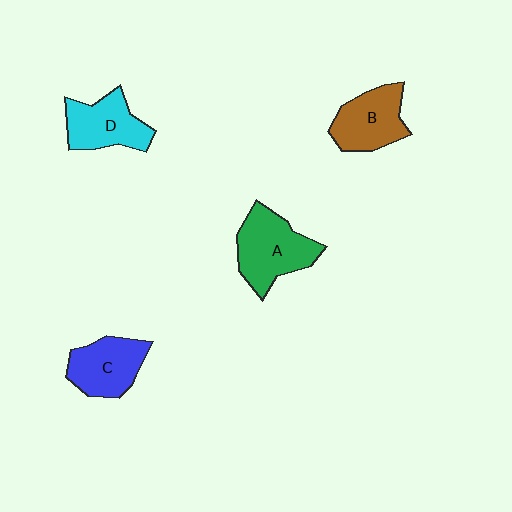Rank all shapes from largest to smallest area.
From largest to smallest: A (green), B (brown), C (blue), D (cyan).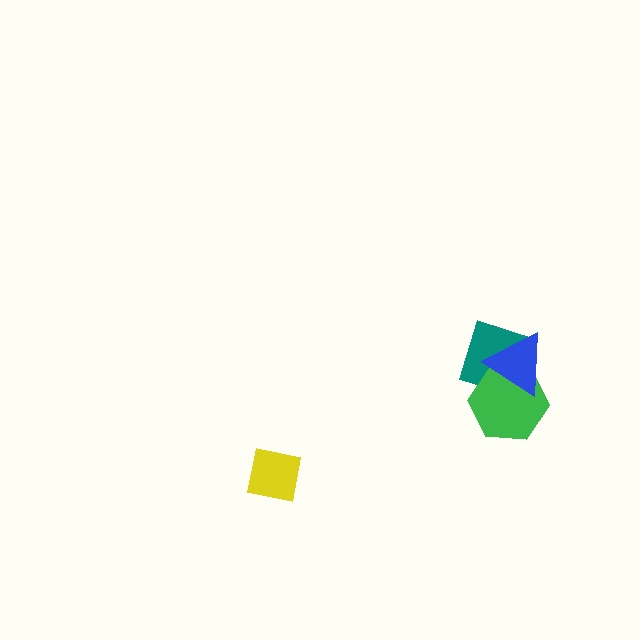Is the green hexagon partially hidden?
Yes, it is partially covered by another shape.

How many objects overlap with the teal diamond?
2 objects overlap with the teal diamond.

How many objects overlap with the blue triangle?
2 objects overlap with the blue triangle.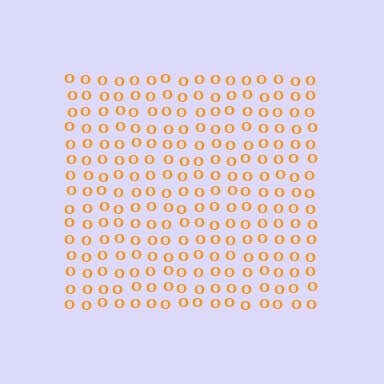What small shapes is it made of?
It is made of small letter O's.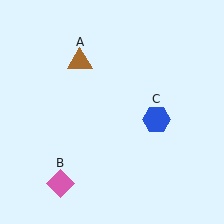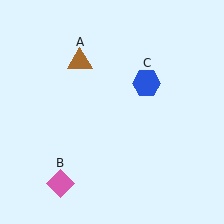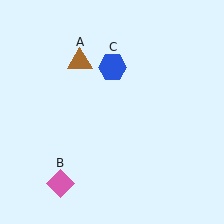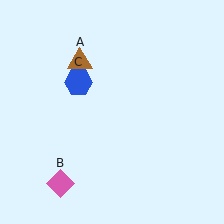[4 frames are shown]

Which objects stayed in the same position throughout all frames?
Brown triangle (object A) and pink diamond (object B) remained stationary.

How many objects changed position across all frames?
1 object changed position: blue hexagon (object C).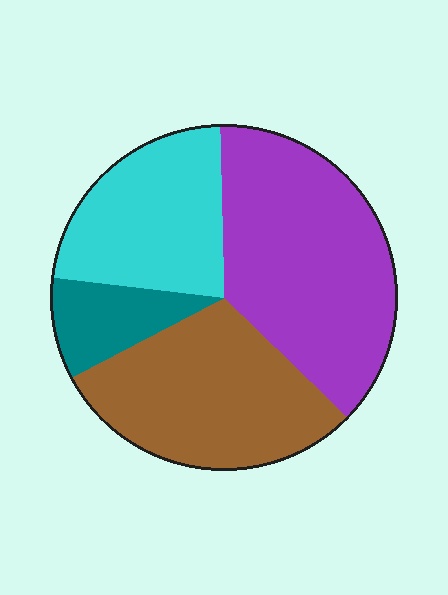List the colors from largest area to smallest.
From largest to smallest: purple, brown, cyan, teal.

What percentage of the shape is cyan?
Cyan takes up about one quarter (1/4) of the shape.